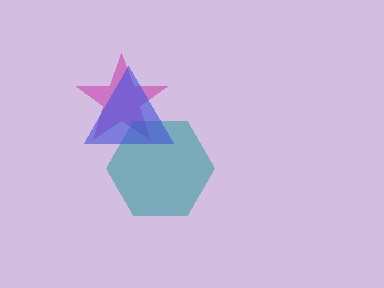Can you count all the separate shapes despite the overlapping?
Yes, there are 3 separate shapes.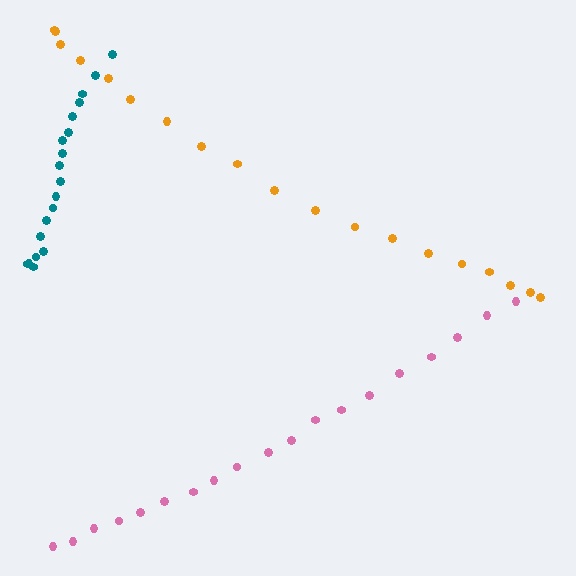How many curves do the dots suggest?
There are 3 distinct paths.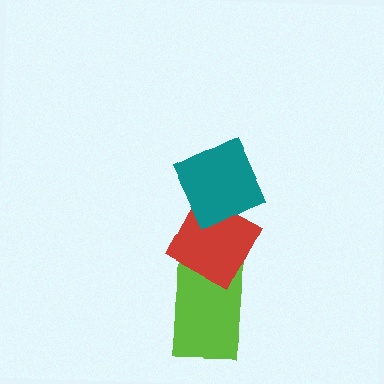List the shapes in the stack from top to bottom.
From top to bottom: the teal diamond, the red diamond, the lime rectangle.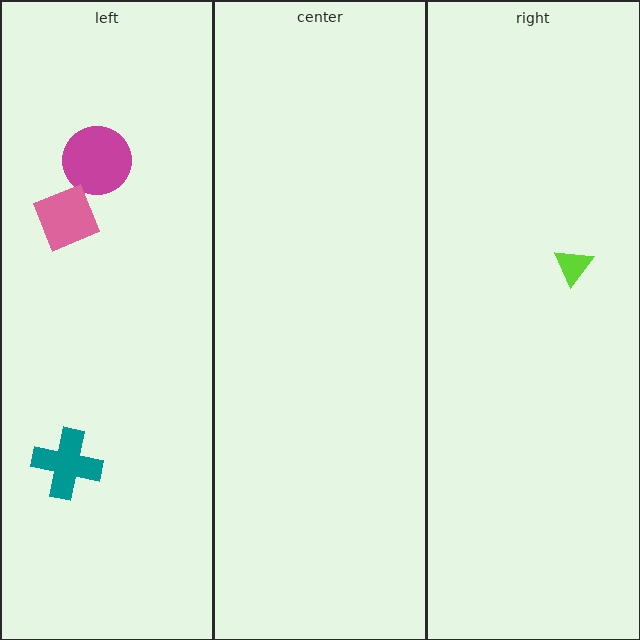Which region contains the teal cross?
The left region.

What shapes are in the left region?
The teal cross, the magenta circle, the pink diamond.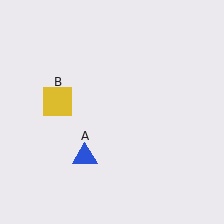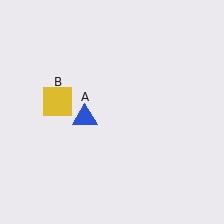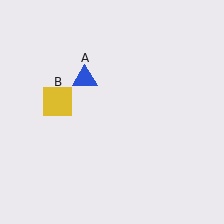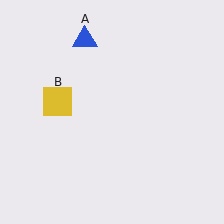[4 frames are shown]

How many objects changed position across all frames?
1 object changed position: blue triangle (object A).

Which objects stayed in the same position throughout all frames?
Yellow square (object B) remained stationary.